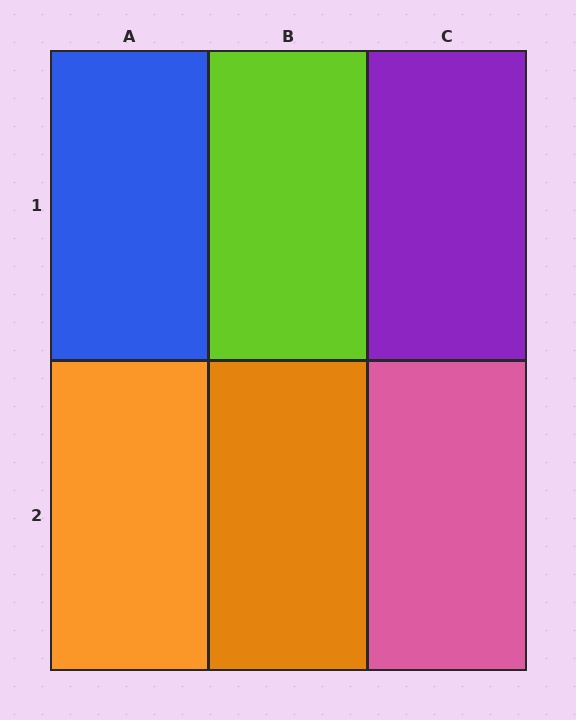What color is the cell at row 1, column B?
Lime.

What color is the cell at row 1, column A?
Blue.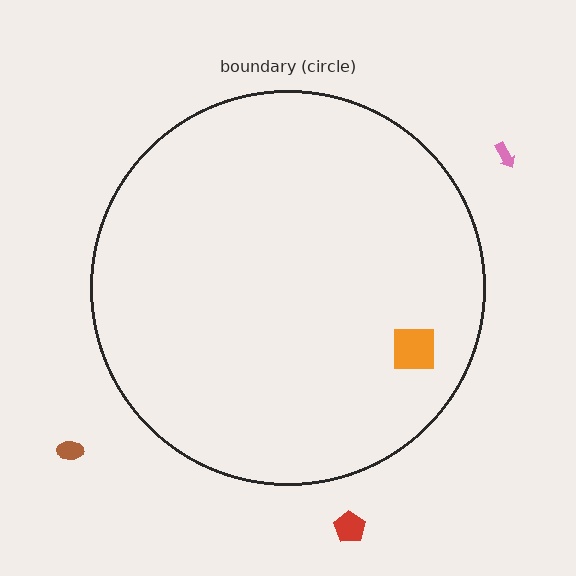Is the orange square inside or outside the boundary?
Inside.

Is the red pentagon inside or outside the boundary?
Outside.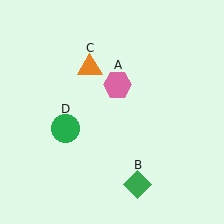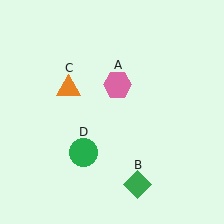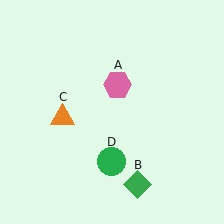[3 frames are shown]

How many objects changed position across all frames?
2 objects changed position: orange triangle (object C), green circle (object D).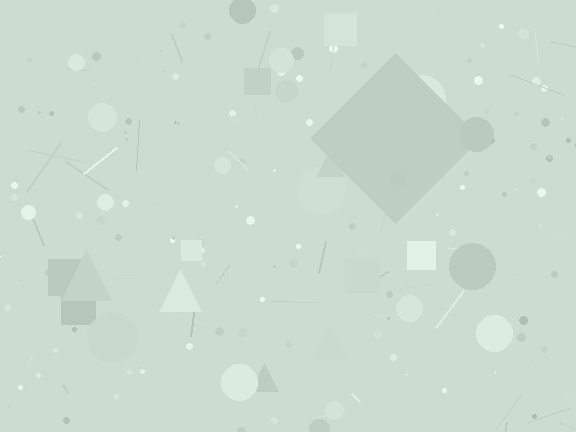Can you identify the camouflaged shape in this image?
The camouflaged shape is a diamond.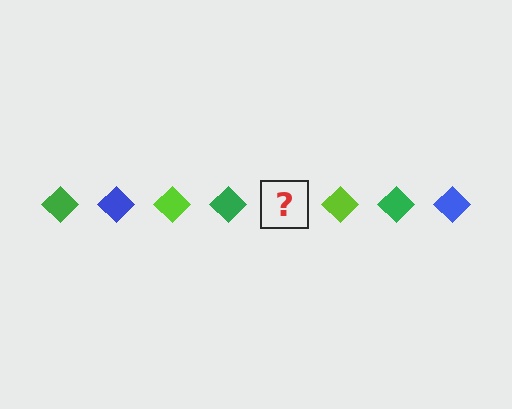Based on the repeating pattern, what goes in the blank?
The blank should be a blue diamond.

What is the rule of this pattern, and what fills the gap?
The rule is that the pattern cycles through green, blue, lime diamonds. The gap should be filled with a blue diamond.